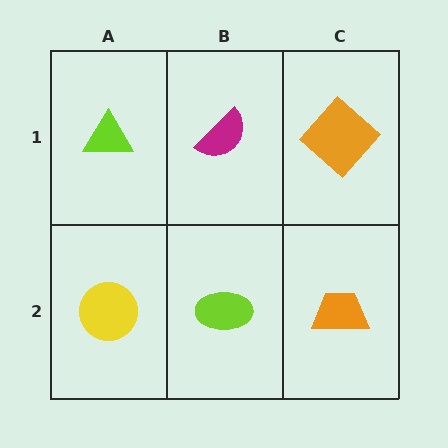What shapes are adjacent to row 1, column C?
An orange trapezoid (row 2, column C), a magenta semicircle (row 1, column B).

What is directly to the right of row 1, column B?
An orange diamond.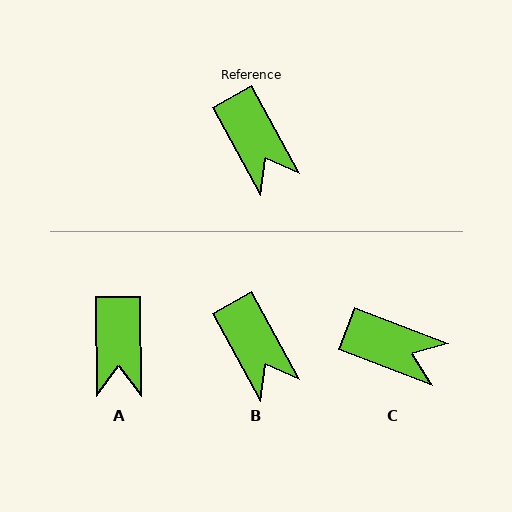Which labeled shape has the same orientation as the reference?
B.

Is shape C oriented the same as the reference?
No, it is off by about 40 degrees.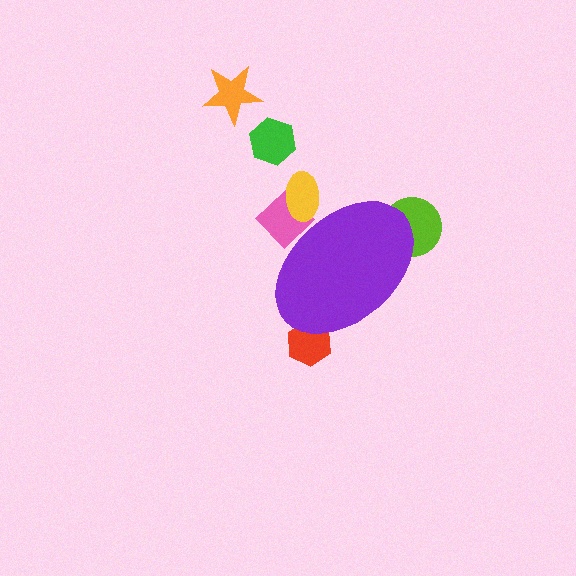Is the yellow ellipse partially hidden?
Yes, the yellow ellipse is partially hidden behind the purple ellipse.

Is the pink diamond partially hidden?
Yes, the pink diamond is partially hidden behind the purple ellipse.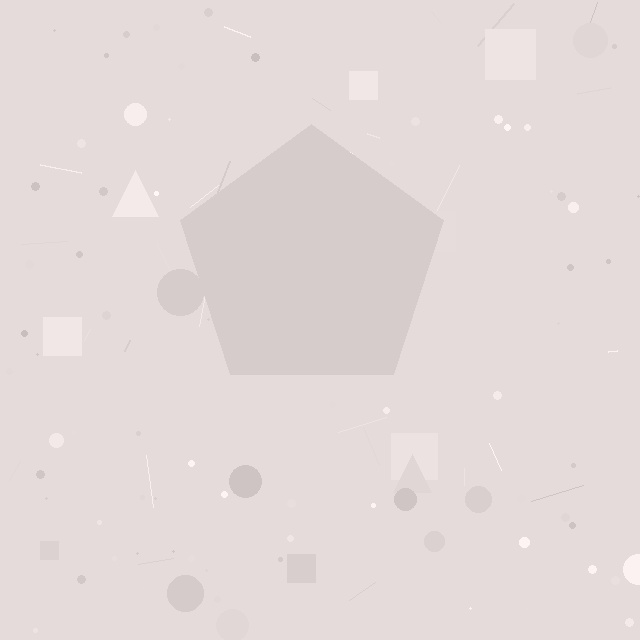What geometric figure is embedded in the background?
A pentagon is embedded in the background.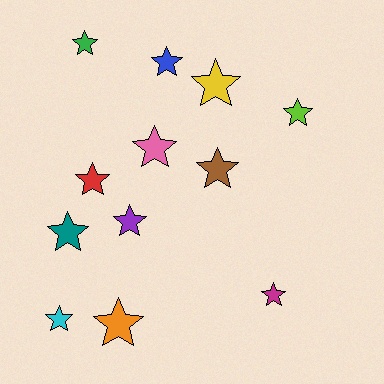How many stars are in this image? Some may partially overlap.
There are 12 stars.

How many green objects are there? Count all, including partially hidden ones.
There is 1 green object.